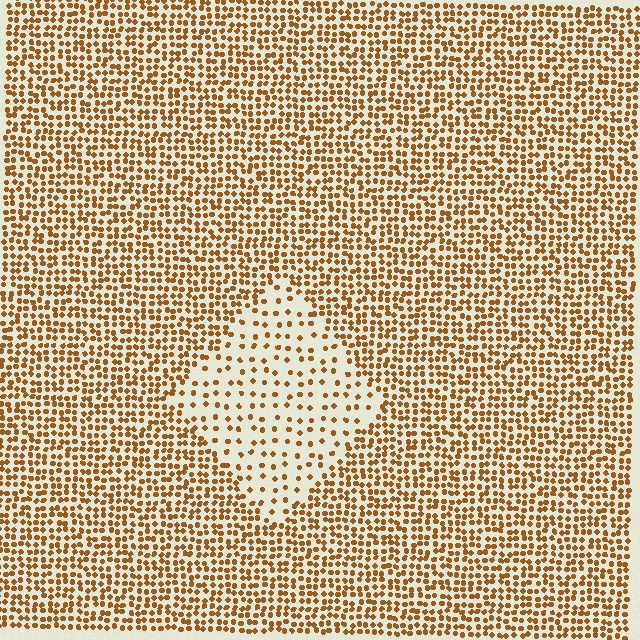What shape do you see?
I see a diamond.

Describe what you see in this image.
The image contains small brown elements arranged at two different densities. A diamond-shaped region is visible where the elements are less densely packed than the surrounding area.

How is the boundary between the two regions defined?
The boundary is defined by a change in element density (approximately 2.6x ratio). All elements are the same color, size, and shape.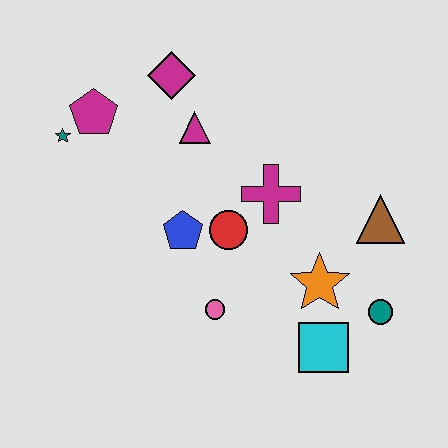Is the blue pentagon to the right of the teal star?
Yes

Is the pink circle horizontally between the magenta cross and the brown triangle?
No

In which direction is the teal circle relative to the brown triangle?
The teal circle is below the brown triangle.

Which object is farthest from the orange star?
The teal star is farthest from the orange star.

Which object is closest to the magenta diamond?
The magenta triangle is closest to the magenta diamond.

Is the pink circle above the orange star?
No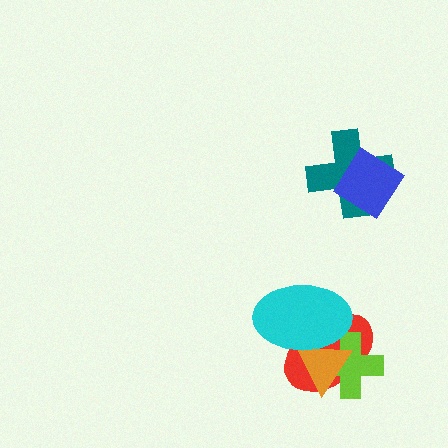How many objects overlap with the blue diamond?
1 object overlaps with the blue diamond.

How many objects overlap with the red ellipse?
3 objects overlap with the red ellipse.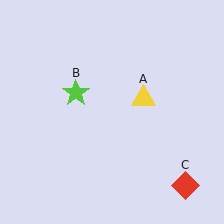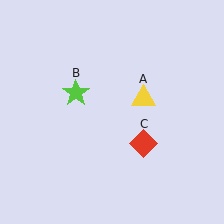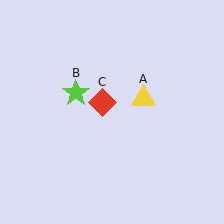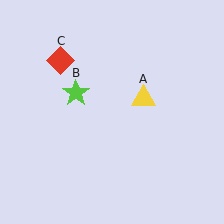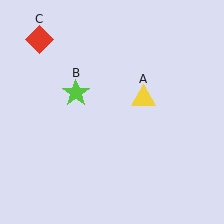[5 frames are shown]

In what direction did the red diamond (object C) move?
The red diamond (object C) moved up and to the left.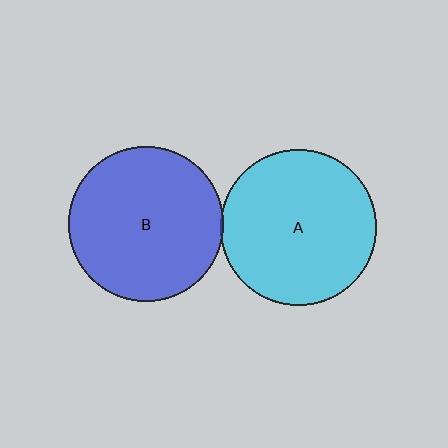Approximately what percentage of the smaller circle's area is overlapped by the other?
Approximately 5%.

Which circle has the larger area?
Circle A (cyan).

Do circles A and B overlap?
Yes.